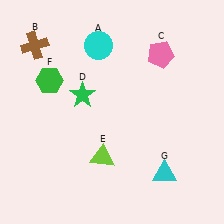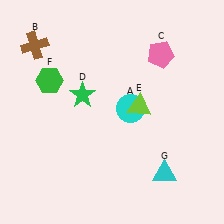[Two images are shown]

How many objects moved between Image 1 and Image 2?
2 objects moved between the two images.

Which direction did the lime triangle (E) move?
The lime triangle (E) moved up.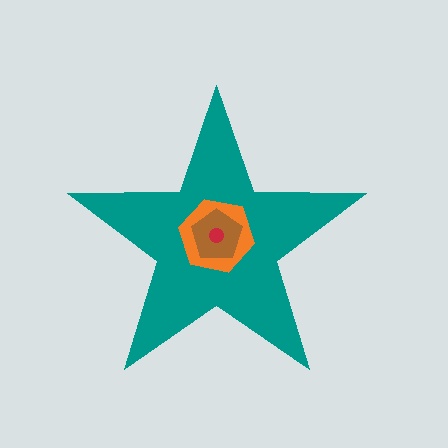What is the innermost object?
The red circle.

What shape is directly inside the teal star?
The orange hexagon.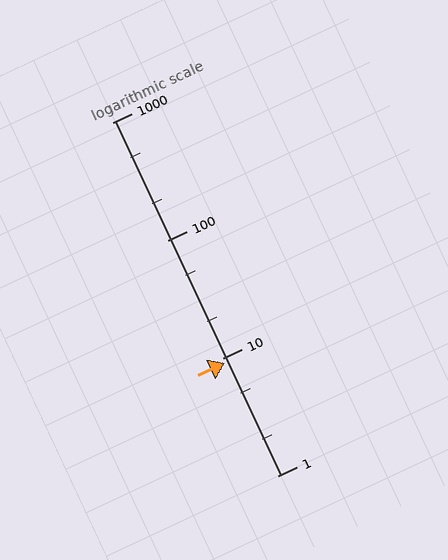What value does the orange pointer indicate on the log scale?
The pointer indicates approximately 9.1.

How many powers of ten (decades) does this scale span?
The scale spans 3 decades, from 1 to 1000.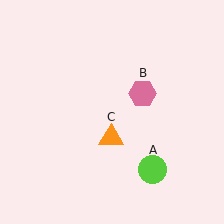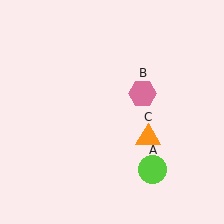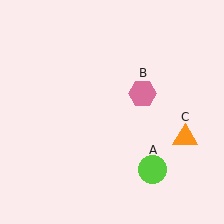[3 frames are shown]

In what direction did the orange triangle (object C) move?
The orange triangle (object C) moved right.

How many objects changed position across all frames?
1 object changed position: orange triangle (object C).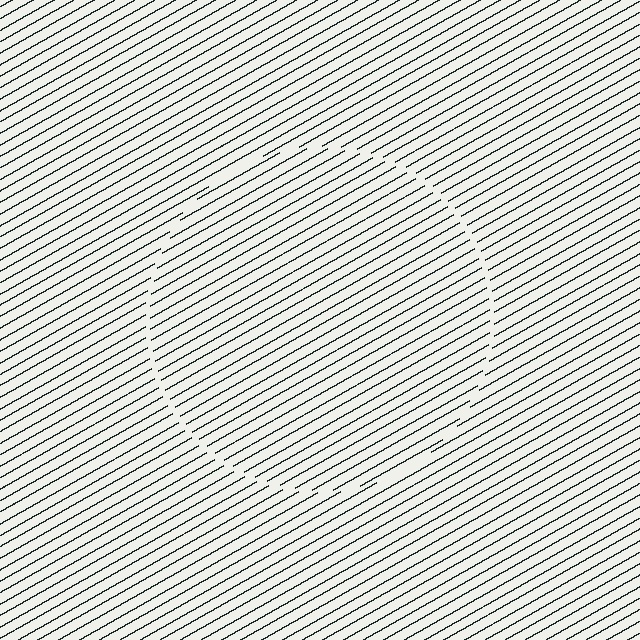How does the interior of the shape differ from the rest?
The interior of the shape contains the same grating, shifted by half a period — the contour is defined by the phase discontinuity where line-ends from the inner and outer gratings abut.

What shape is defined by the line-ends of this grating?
An illusory circle. The interior of the shape contains the same grating, shifted by half a period — the contour is defined by the phase discontinuity where line-ends from the inner and outer gratings abut.